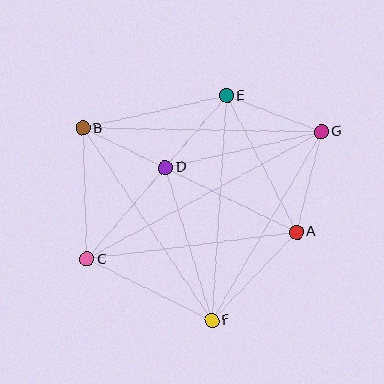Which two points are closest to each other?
Points B and D are closest to each other.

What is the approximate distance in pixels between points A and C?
The distance between A and C is approximately 211 pixels.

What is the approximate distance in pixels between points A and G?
The distance between A and G is approximately 103 pixels.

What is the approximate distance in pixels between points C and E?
The distance between C and E is approximately 215 pixels.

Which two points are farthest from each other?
Points C and G are farthest from each other.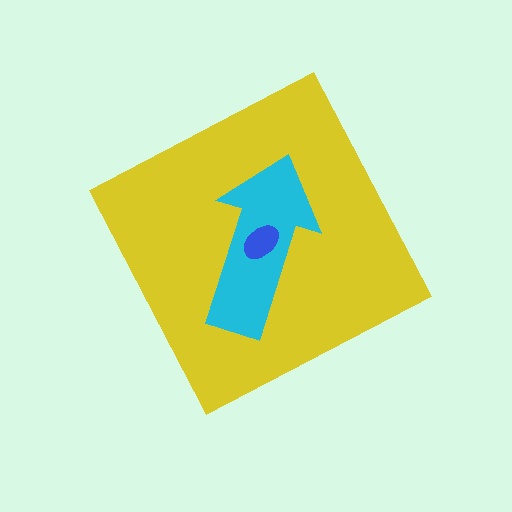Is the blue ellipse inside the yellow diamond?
Yes.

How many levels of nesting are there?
3.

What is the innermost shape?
The blue ellipse.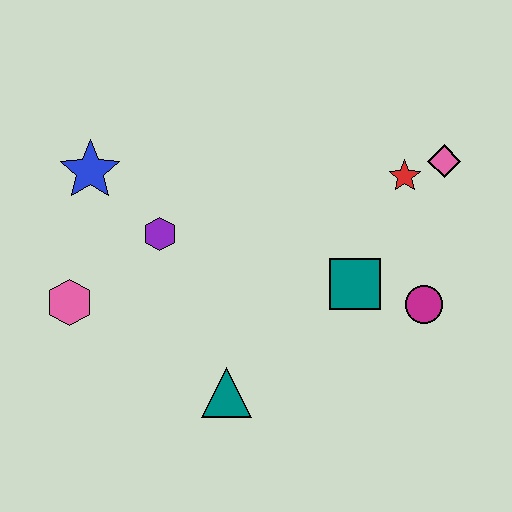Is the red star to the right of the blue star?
Yes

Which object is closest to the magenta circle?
The teal square is closest to the magenta circle.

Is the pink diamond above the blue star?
Yes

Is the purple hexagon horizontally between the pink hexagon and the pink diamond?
Yes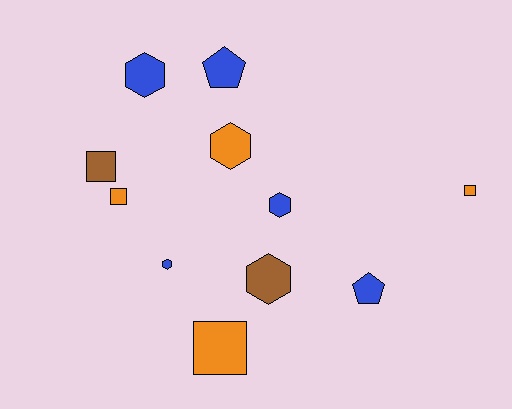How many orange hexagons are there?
There is 1 orange hexagon.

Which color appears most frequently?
Blue, with 5 objects.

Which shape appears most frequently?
Hexagon, with 5 objects.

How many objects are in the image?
There are 11 objects.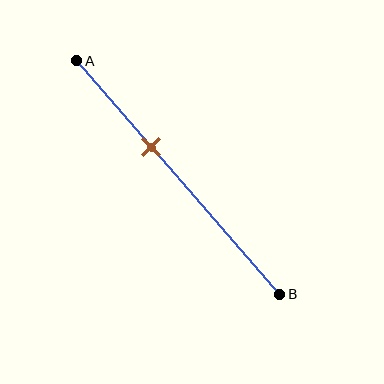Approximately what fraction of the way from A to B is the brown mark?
The brown mark is approximately 35% of the way from A to B.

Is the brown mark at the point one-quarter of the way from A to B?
No, the mark is at about 35% from A, not at the 25% one-quarter point.